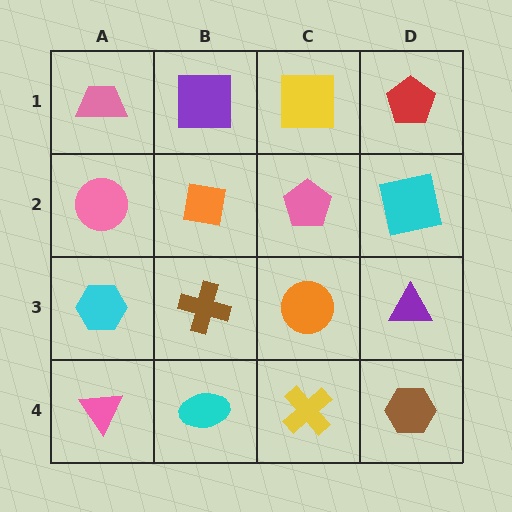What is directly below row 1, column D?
A cyan square.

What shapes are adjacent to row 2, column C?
A yellow square (row 1, column C), an orange circle (row 3, column C), an orange square (row 2, column B), a cyan square (row 2, column D).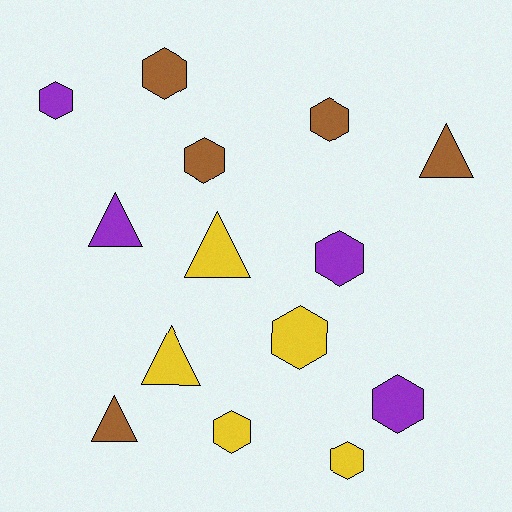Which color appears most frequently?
Yellow, with 5 objects.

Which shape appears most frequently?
Hexagon, with 9 objects.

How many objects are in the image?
There are 14 objects.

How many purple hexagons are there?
There are 3 purple hexagons.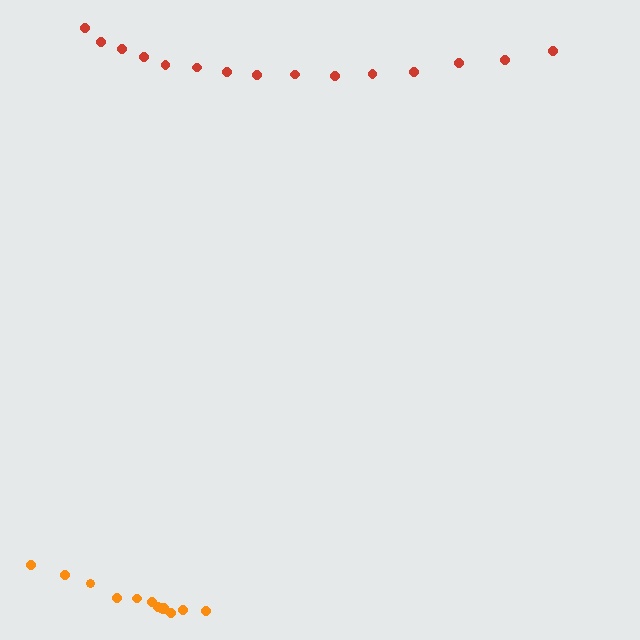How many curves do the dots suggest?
There are 2 distinct paths.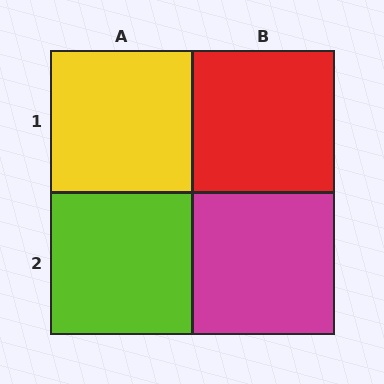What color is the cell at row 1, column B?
Red.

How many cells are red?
1 cell is red.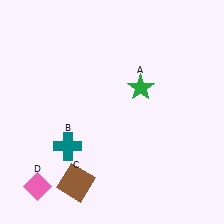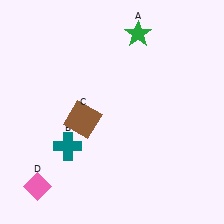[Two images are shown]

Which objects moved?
The objects that moved are: the green star (A), the brown square (C).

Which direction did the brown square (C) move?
The brown square (C) moved up.